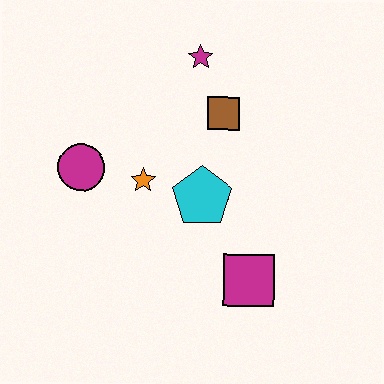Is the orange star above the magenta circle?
No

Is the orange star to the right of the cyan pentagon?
No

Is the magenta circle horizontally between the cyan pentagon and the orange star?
No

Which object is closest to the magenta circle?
The orange star is closest to the magenta circle.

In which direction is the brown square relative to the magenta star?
The brown square is below the magenta star.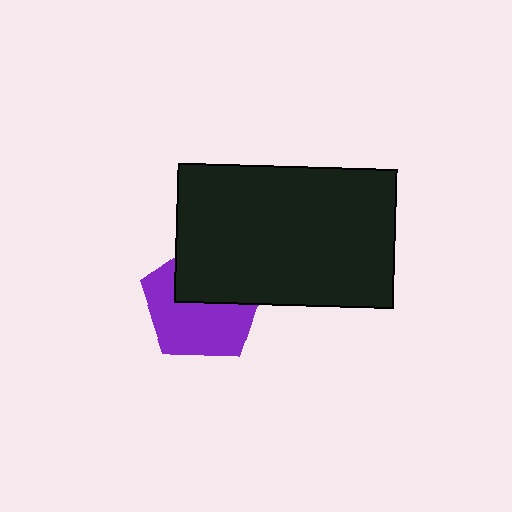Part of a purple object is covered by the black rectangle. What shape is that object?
It is a pentagon.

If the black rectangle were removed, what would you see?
You would see the complete purple pentagon.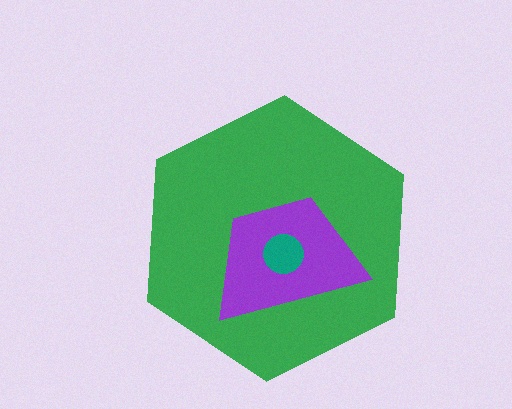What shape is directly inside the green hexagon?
The purple trapezoid.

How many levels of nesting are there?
3.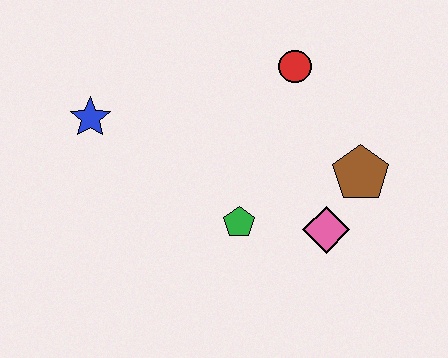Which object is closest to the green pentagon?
The pink diamond is closest to the green pentagon.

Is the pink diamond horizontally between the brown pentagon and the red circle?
Yes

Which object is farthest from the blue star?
The brown pentagon is farthest from the blue star.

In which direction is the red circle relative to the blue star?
The red circle is to the right of the blue star.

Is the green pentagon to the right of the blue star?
Yes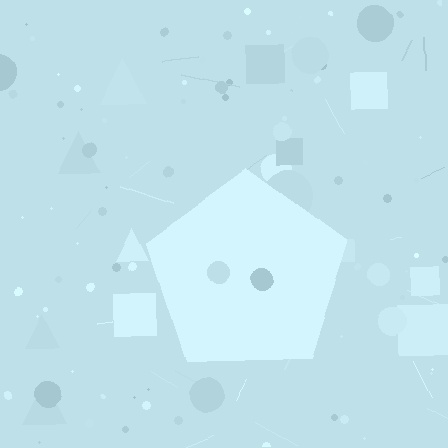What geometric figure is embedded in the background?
A pentagon is embedded in the background.